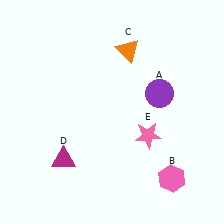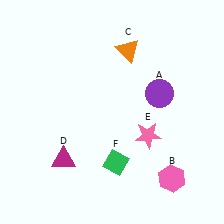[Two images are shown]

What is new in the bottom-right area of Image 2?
A green diamond (F) was added in the bottom-right area of Image 2.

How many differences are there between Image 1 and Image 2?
There is 1 difference between the two images.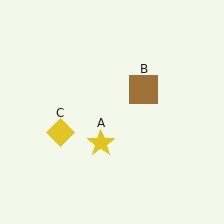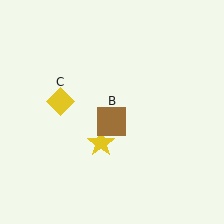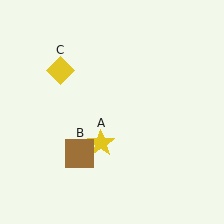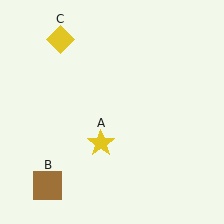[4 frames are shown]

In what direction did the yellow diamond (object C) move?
The yellow diamond (object C) moved up.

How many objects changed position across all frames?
2 objects changed position: brown square (object B), yellow diamond (object C).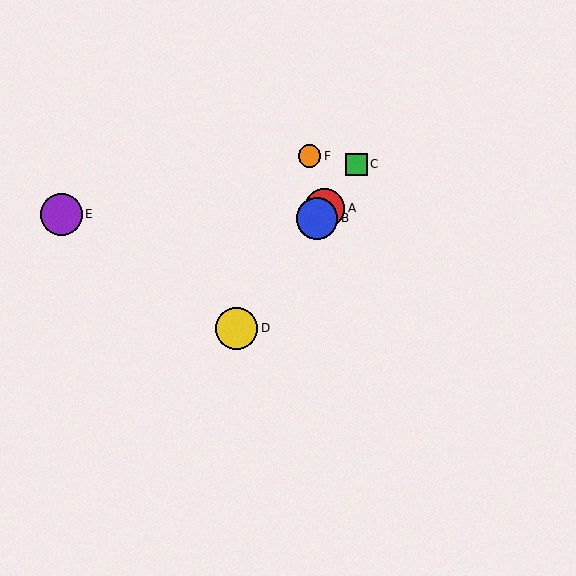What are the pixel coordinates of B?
Object B is at (317, 218).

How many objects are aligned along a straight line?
4 objects (A, B, C, D) are aligned along a straight line.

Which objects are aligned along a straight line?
Objects A, B, C, D are aligned along a straight line.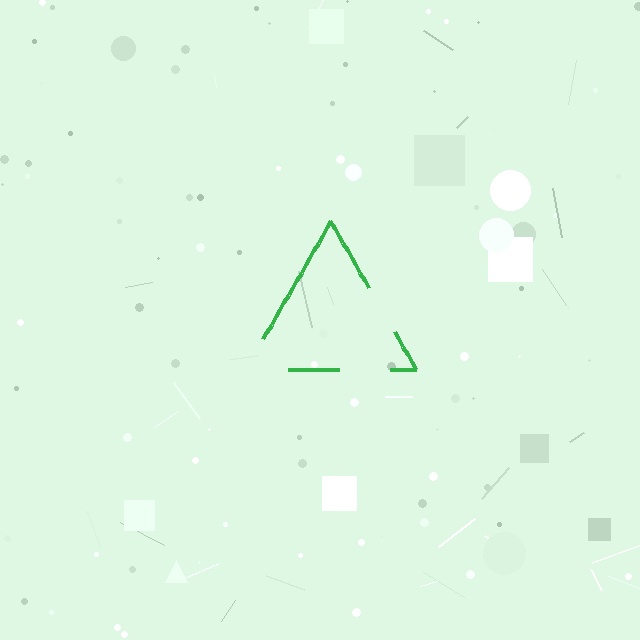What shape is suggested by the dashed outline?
The dashed outline suggests a triangle.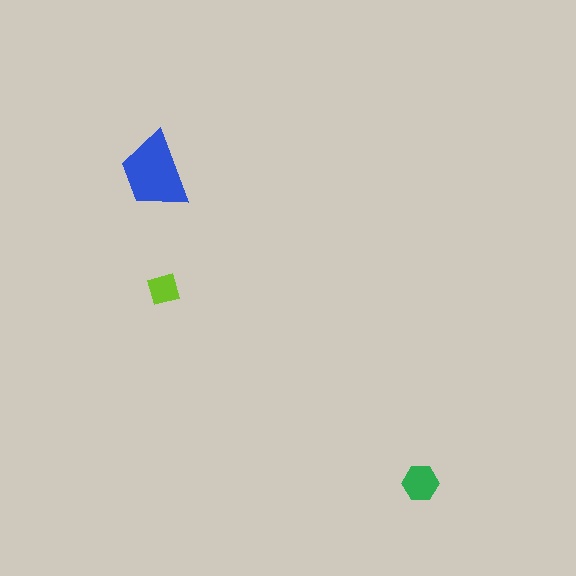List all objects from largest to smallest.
The blue trapezoid, the green hexagon, the lime square.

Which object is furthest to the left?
The blue trapezoid is leftmost.